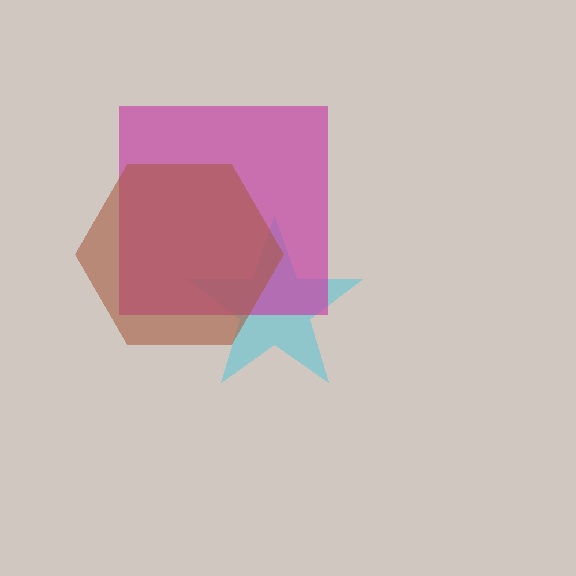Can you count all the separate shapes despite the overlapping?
Yes, there are 3 separate shapes.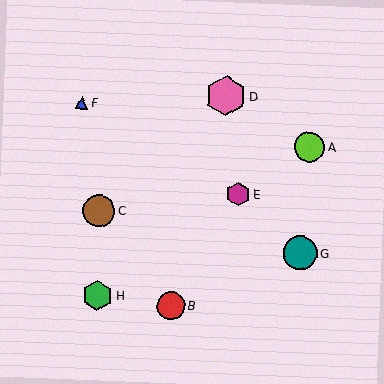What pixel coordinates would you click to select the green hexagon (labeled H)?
Click at (98, 296) to select the green hexagon H.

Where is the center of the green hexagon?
The center of the green hexagon is at (98, 296).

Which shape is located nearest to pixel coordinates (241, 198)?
The magenta hexagon (labeled E) at (238, 194) is nearest to that location.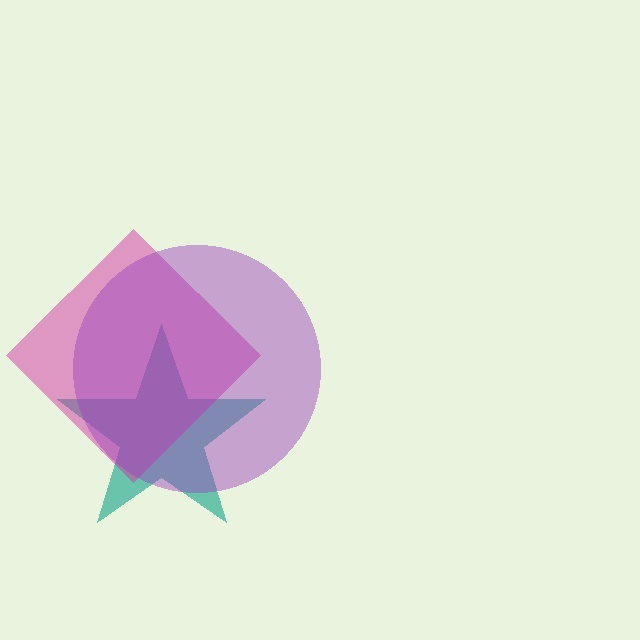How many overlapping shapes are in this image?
There are 3 overlapping shapes in the image.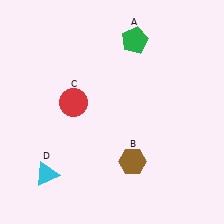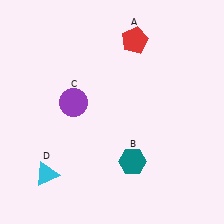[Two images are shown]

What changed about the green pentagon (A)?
In Image 1, A is green. In Image 2, it changed to red.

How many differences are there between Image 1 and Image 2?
There are 3 differences between the two images.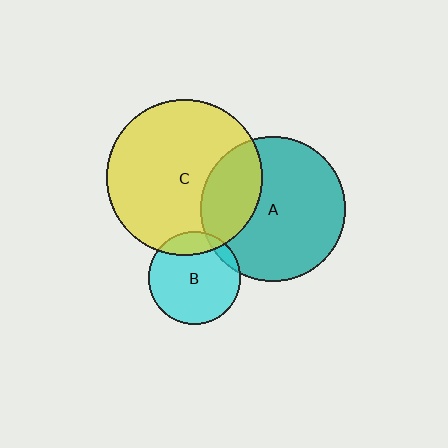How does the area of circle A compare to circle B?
Approximately 2.5 times.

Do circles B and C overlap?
Yes.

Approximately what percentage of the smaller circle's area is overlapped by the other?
Approximately 15%.